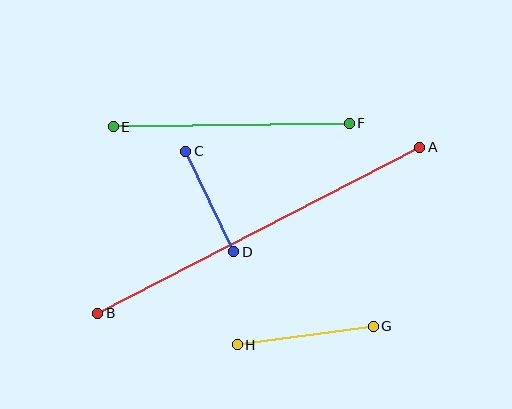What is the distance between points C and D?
The distance is approximately 111 pixels.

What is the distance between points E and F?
The distance is approximately 236 pixels.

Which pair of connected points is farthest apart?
Points A and B are farthest apart.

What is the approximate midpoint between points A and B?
The midpoint is at approximately (259, 230) pixels.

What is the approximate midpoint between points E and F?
The midpoint is at approximately (231, 125) pixels.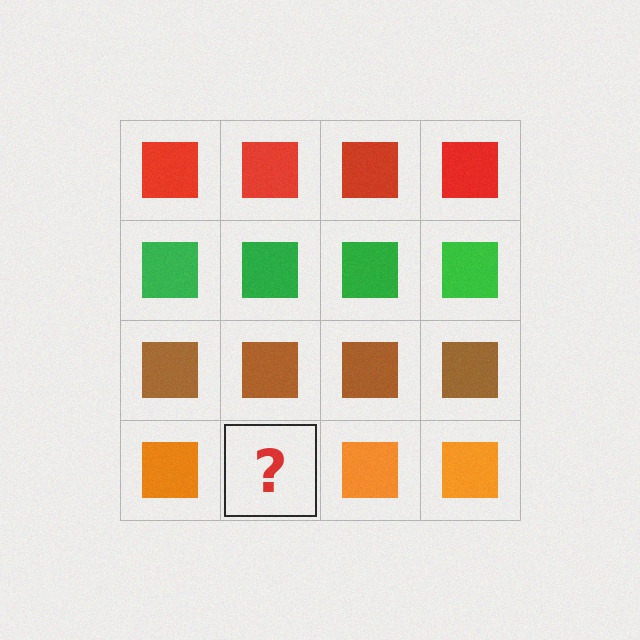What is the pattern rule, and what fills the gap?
The rule is that each row has a consistent color. The gap should be filled with an orange square.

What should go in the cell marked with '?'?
The missing cell should contain an orange square.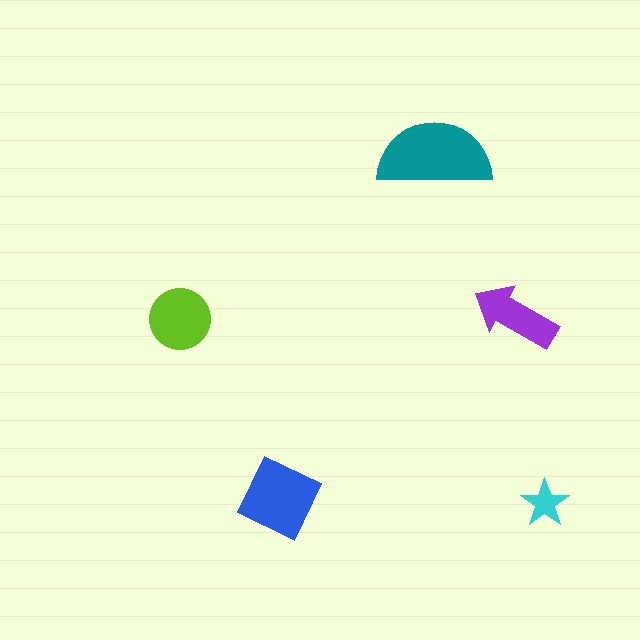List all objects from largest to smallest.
The teal semicircle, the blue diamond, the lime circle, the purple arrow, the cyan star.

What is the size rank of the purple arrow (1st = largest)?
4th.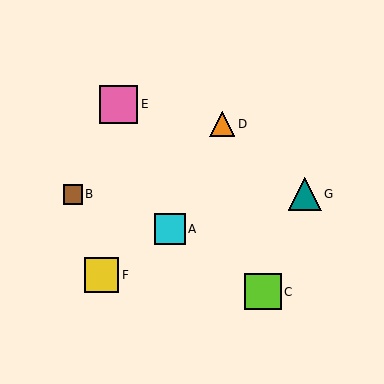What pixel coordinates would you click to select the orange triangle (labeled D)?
Click at (222, 124) to select the orange triangle D.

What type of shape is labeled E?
Shape E is a pink square.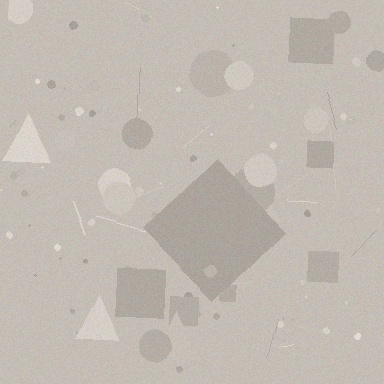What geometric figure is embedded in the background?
A diamond is embedded in the background.